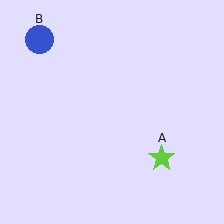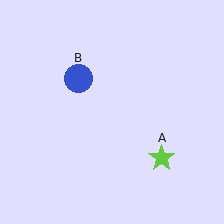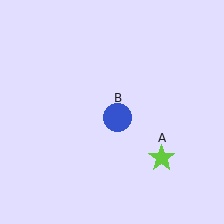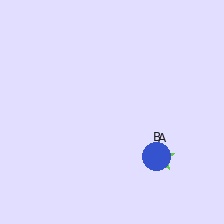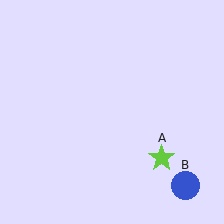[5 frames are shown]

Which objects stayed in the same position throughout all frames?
Lime star (object A) remained stationary.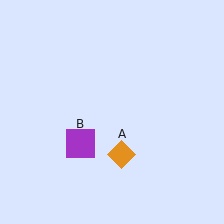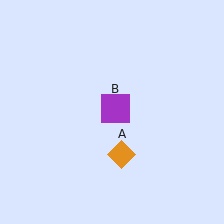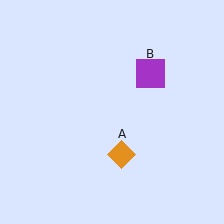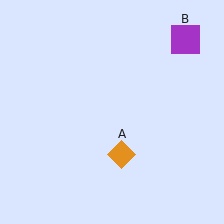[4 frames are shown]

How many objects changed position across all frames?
1 object changed position: purple square (object B).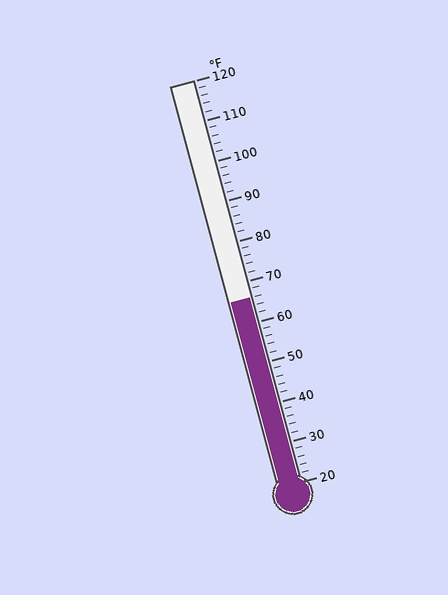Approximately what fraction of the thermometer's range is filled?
The thermometer is filled to approximately 45% of its range.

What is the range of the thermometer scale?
The thermometer scale ranges from 20°F to 120°F.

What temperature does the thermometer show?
The thermometer shows approximately 66°F.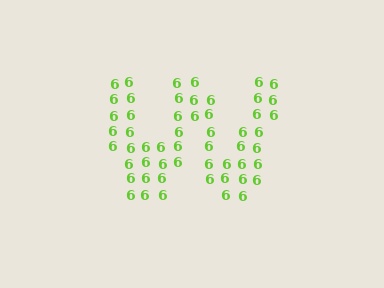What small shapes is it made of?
It is made of small digit 6's.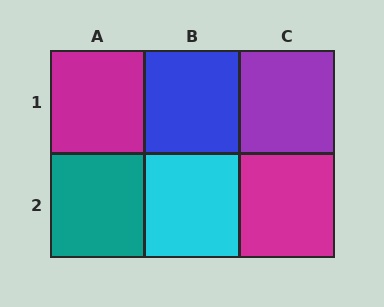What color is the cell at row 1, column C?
Purple.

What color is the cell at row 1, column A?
Magenta.